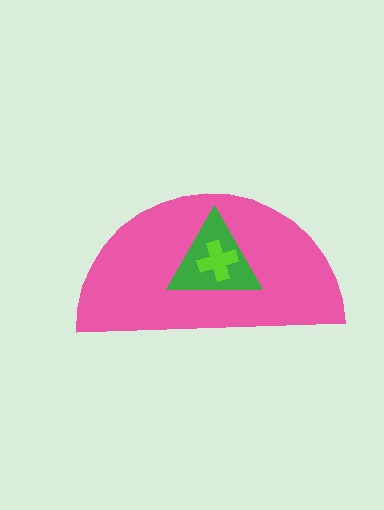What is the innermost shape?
The lime cross.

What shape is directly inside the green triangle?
The lime cross.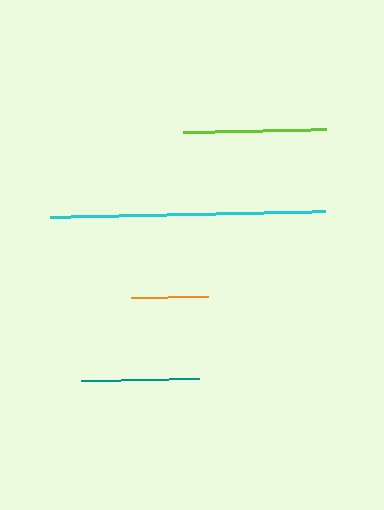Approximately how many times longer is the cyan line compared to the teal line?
The cyan line is approximately 2.3 times the length of the teal line.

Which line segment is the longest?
The cyan line is the longest at approximately 274 pixels.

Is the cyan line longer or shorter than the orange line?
The cyan line is longer than the orange line.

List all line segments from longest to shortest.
From longest to shortest: cyan, lime, teal, orange.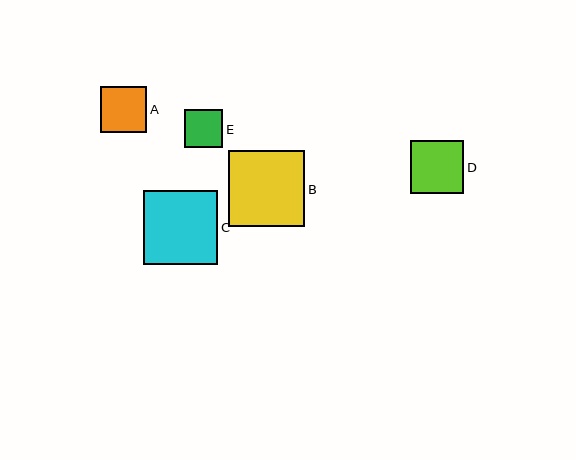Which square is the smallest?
Square E is the smallest with a size of approximately 38 pixels.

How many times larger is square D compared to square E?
Square D is approximately 1.4 times the size of square E.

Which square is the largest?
Square B is the largest with a size of approximately 76 pixels.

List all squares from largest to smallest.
From largest to smallest: B, C, D, A, E.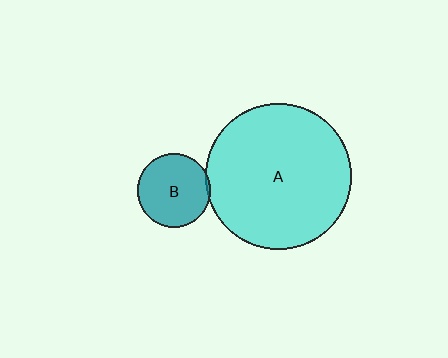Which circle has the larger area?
Circle A (cyan).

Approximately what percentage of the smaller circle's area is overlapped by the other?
Approximately 5%.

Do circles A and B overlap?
Yes.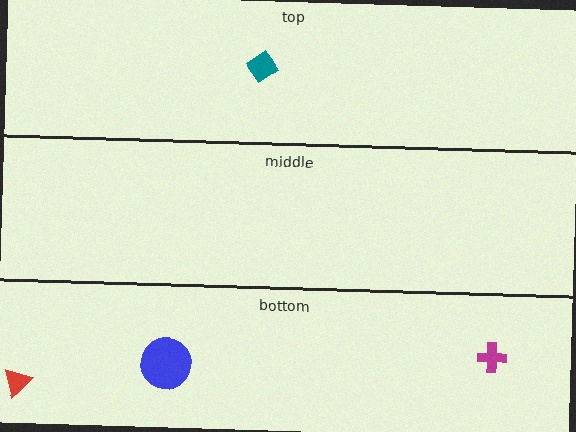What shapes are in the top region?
The teal diamond.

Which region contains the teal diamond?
The top region.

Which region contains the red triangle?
The bottom region.